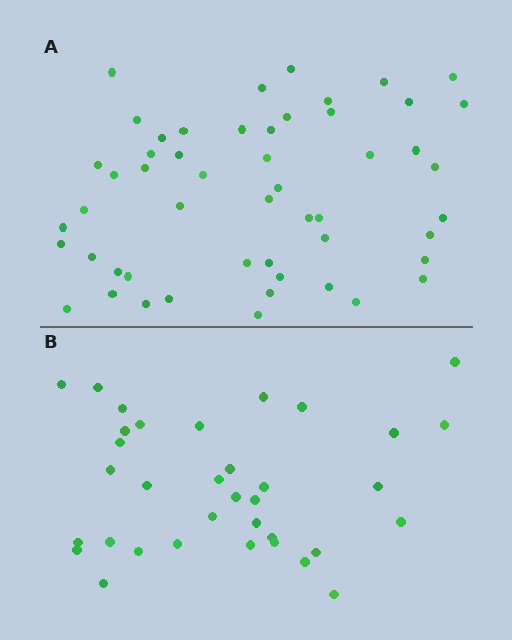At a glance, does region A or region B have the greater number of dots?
Region A (the top region) has more dots.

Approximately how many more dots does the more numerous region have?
Region A has approximately 15 more dots than region B.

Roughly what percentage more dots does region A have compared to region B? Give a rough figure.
About 50% more.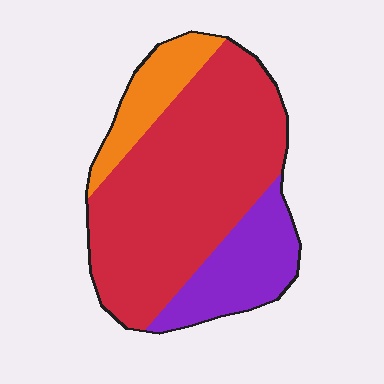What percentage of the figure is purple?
Purple covers about 20% of the figure.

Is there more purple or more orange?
Purple.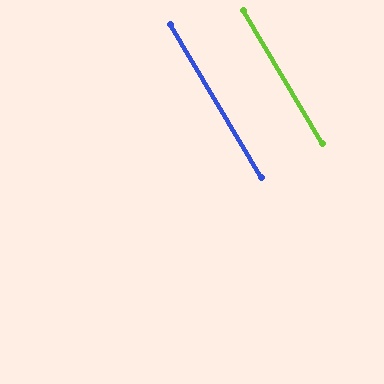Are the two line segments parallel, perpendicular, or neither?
Parallel — their directions differ by only 0.3°.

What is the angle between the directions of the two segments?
Approximately 0 degrees.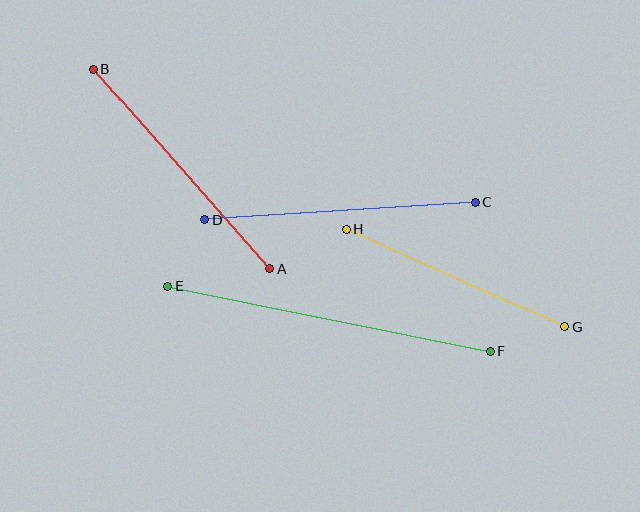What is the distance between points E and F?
The distance is approximately 329 pixels.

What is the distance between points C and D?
The distance is approximately 271 pixels.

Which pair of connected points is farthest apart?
Points E and F are farthest apart.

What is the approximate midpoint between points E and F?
The midpoint is at approximately (329, 319) pixels.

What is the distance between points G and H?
The distance is approximately 240 pixels.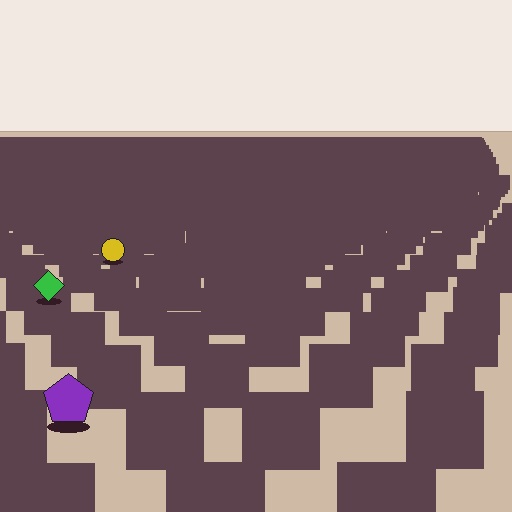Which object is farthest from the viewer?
The yellow circle is farthest from the viewer. It appears smaller and the ground texture around it is denser.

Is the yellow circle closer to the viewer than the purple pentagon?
No. The purple pentagon is closer — you can tell from the texture gradient: the ground texture is coarser near it.